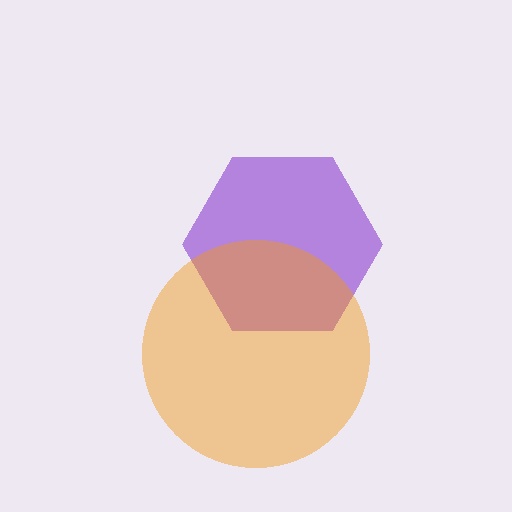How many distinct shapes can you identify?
There are 2 distinct shapes: a purple hexagon, an orange circle.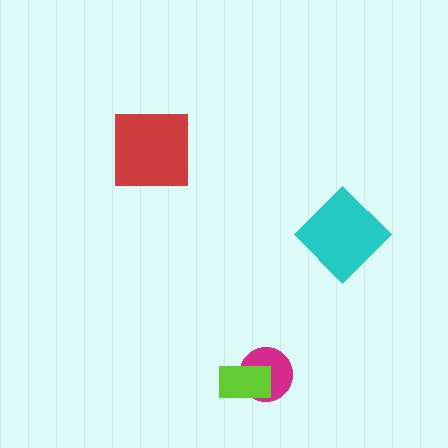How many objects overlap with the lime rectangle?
1 object overlaps with the lime rectangle.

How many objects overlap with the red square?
0 objects overlap with the red square.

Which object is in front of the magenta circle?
The lime rectangle is in front of the magenta circle.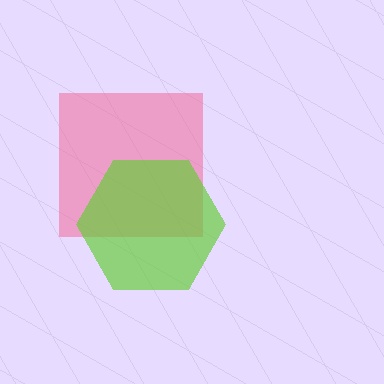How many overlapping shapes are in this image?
There are 2 overlapping shapes in the image.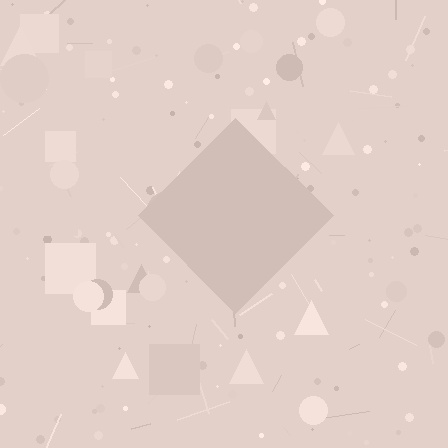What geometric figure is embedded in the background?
A diamond is embedded in the background.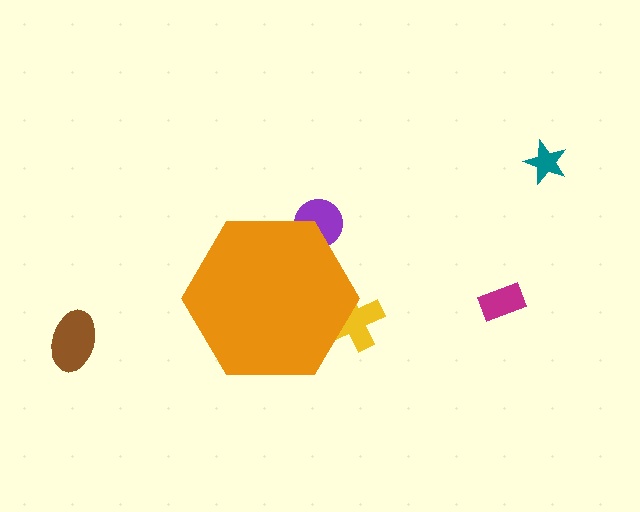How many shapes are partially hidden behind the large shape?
2 shapes are partially hidden.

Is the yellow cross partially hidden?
Yes, the yellow cross is partially hidden behind the orange hexagon.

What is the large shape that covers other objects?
An orange hexagon.